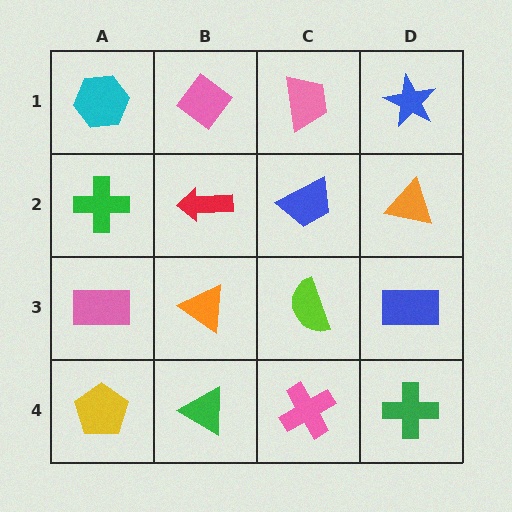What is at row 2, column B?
A red arrow.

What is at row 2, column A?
A green cross.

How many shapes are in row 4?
4 shapes.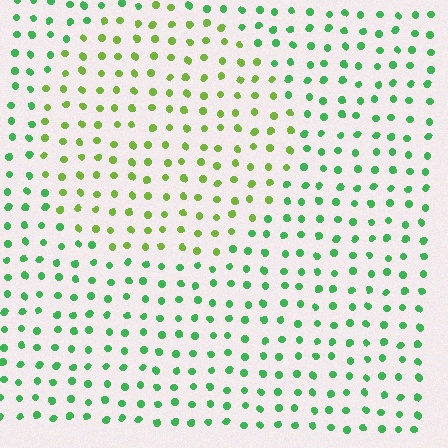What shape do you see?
I see a circle.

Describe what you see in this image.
The image is filled with small green elements in a uniform arrangement. A circle-shaped region is visible where the elements are tinted to a slightly different hue, forming a subtle color boundary.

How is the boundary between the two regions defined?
The boundary is defined purely by a slight shift in hue (about 39 degrees). Spacing, size, and orientation are identical on both sides.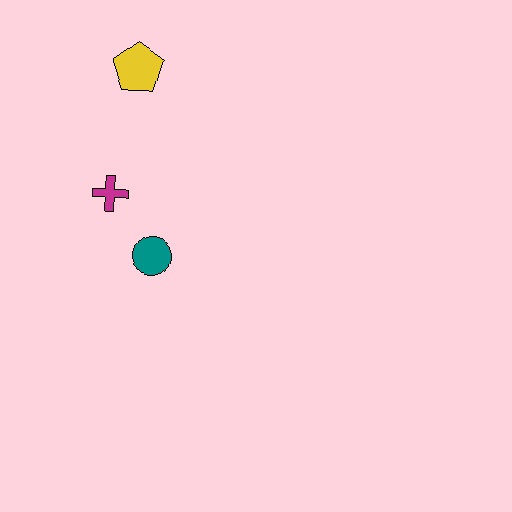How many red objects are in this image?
There are no red objects.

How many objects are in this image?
There are 3 objects.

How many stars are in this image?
There are no stars.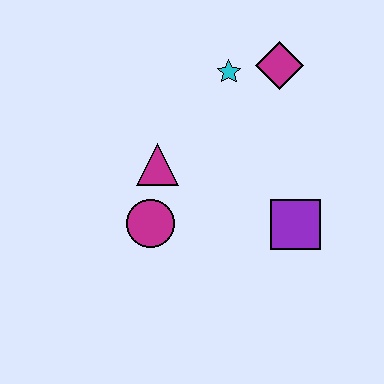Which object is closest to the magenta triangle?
The magenta circle is closest to the magenta triangle.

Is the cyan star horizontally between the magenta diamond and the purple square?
No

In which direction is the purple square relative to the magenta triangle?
The purple square is to the right of the magenta triangle.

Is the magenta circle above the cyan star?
No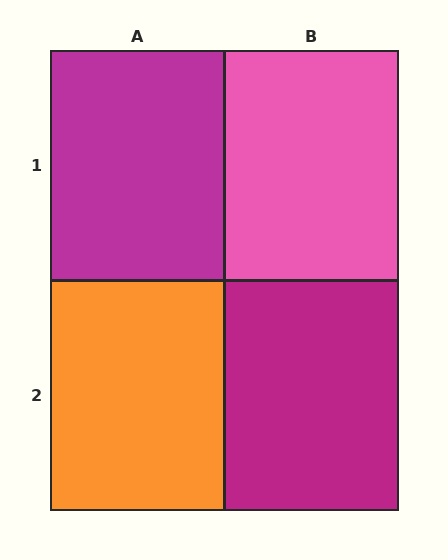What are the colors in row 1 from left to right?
Magenta, pink.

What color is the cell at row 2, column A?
Orange.